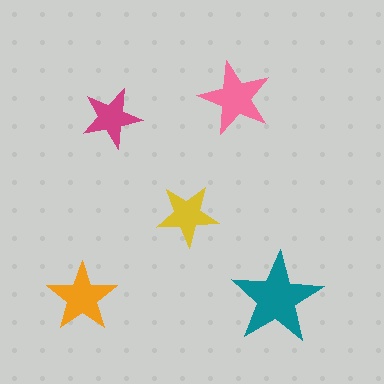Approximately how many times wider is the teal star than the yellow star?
About 1.5 times wider.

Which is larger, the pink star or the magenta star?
The pink one.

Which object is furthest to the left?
The orange star is leftmost.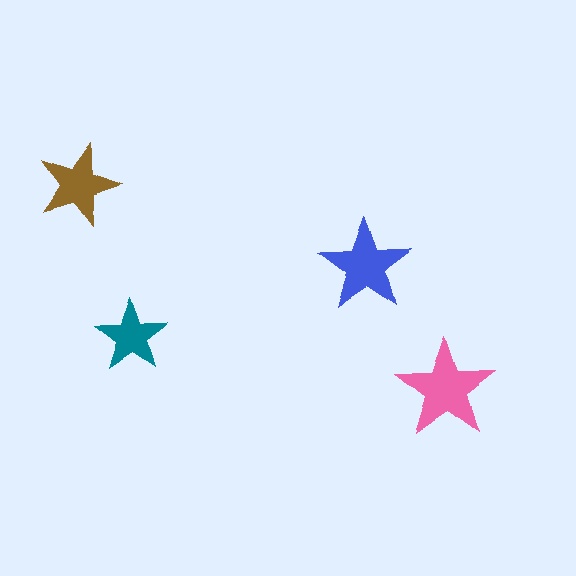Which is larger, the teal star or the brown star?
The brown one.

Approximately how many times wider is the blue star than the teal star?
About 1.5 times wider.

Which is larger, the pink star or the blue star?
The pink one.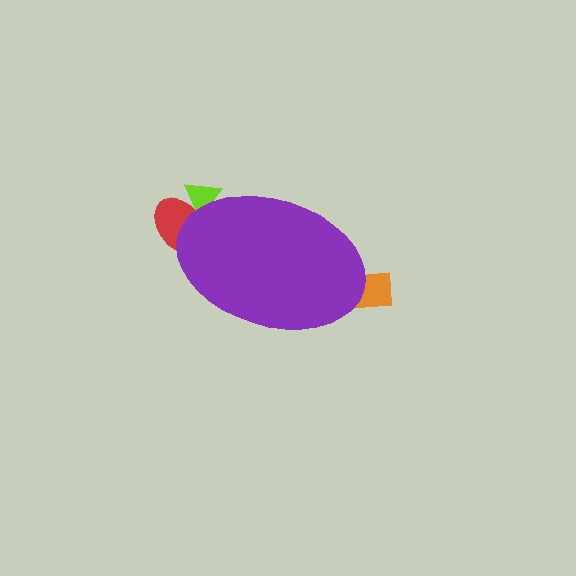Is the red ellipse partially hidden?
Yes, the red ellipse is partially hidden behind the purple ellipse.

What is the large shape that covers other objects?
A purple ellipse.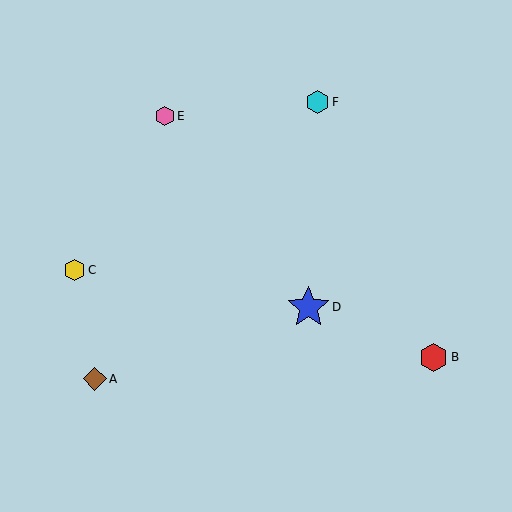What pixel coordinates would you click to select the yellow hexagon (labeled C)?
Click at (75, 270) to select the yellow hexagon C.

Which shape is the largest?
The blue star (labeled D) is the largest.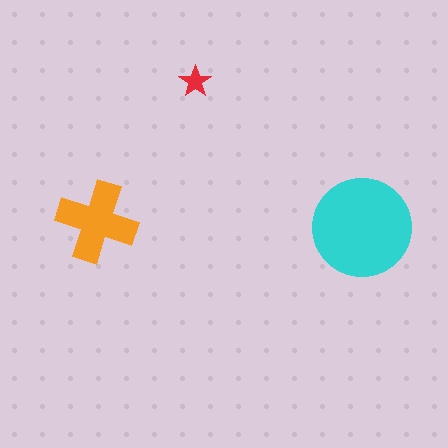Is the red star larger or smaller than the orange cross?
Smaller.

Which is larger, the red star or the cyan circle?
The cyan circle.